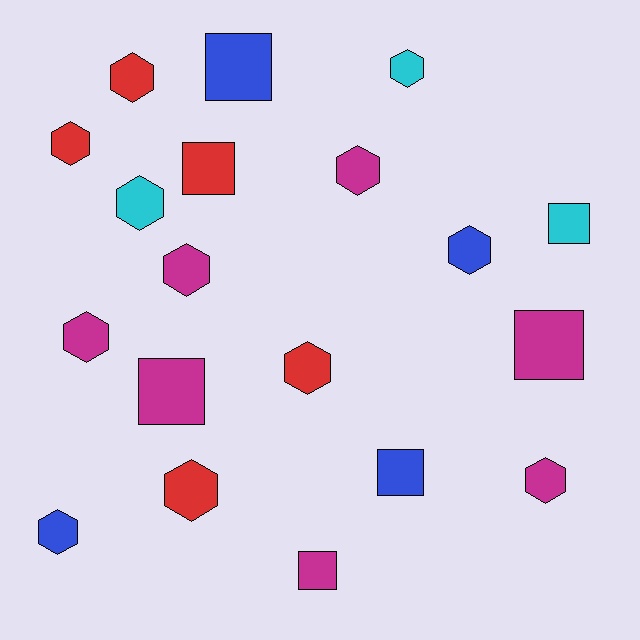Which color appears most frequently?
Magenta, with 7 objects.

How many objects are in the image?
There are 19 objects.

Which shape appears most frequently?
Hexagon, with 12 objects.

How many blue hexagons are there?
There are 2 blue hexagons.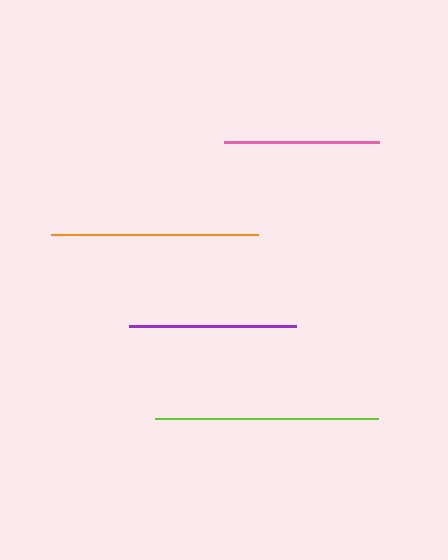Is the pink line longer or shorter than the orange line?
The orange line is longer than the pink line.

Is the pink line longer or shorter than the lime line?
The lime line is longer than the pink line.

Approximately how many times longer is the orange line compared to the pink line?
The orange line is approximately 1.3 times the length of the pink line.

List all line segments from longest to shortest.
From longest to shortest: lime, orange, purple, pink.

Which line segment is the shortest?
The pink line is the shortest at approximately 155 pixels.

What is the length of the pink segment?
The pink segment is approximately 155 pixels long.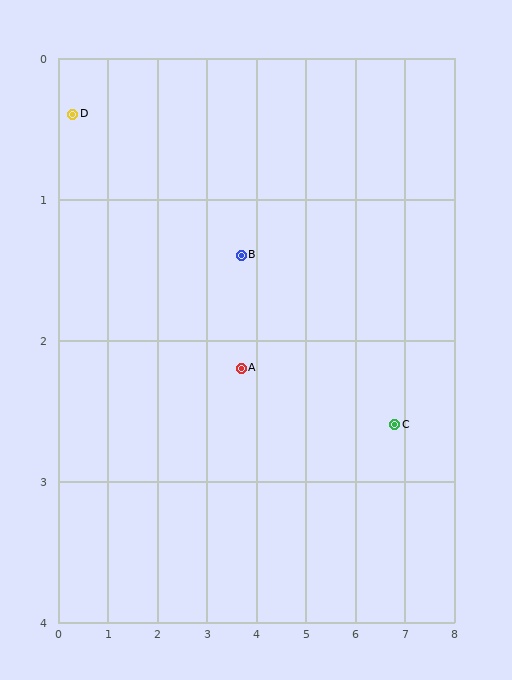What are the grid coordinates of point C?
Point C is at approximately (6.8, 2.6).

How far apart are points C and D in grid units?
Points C and D are about 6.9 grid units apart.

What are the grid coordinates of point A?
Point A is at approximately (3.7, 2.2).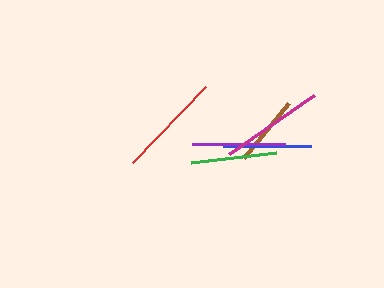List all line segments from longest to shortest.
From longest to shortest: red, magenta, purple, blue, green, brown.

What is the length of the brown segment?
The brown segment is approximately 72 pixels long.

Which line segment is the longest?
The red line is the longest at approximately 106 pixels.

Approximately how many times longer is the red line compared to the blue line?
The red line is approximately 1.2 times the length of the blue line.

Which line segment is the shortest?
The brown line is the shortest at approximately 72 pixels.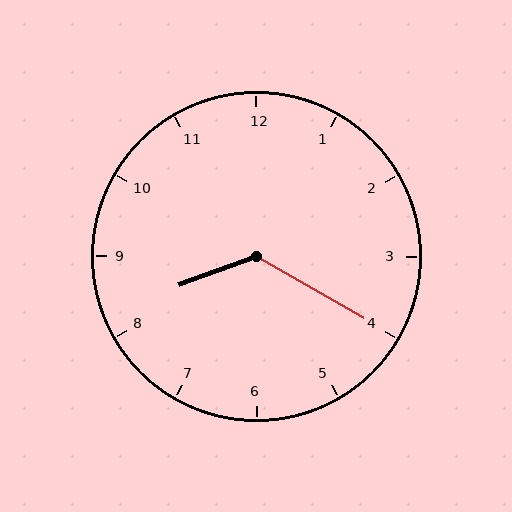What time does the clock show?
8:20.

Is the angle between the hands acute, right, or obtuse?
It is obtuse.